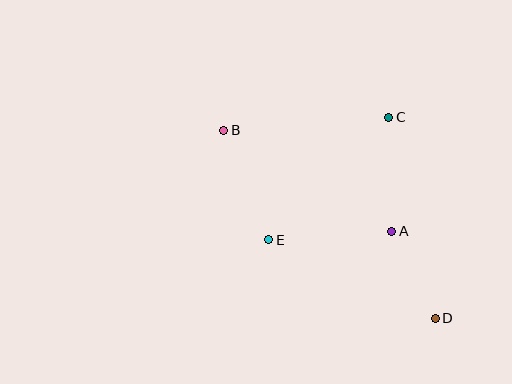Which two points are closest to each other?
Points A and D are closest to each other.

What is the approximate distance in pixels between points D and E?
The distance between D and E is approximately 184 pixels.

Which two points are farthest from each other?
Points B and D are farthest from each other.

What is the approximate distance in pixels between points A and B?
The distance between A and B is approximately 196 pixels.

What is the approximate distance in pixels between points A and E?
The distance between A and E is approximately 123 pixels.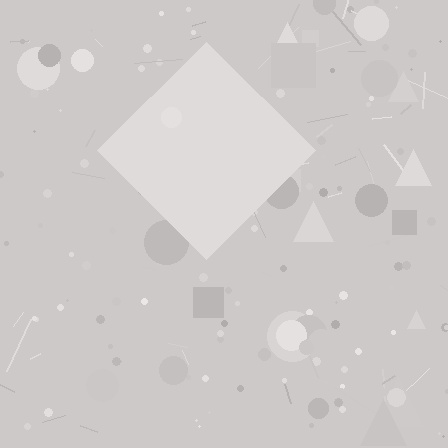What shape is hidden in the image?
A diamond is hidden in the image.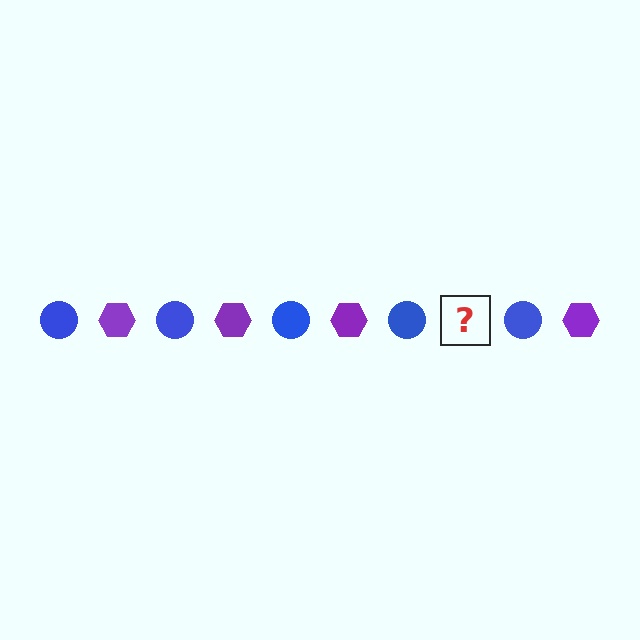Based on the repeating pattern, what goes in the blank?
The blank should be a purple hexagon.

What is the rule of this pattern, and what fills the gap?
The rule is that the pattern alternates between blue circle and purple hexagon. The gap should be filled with a purple hexagon.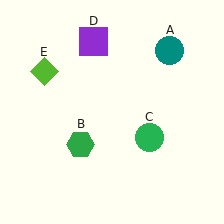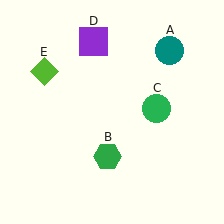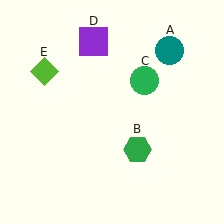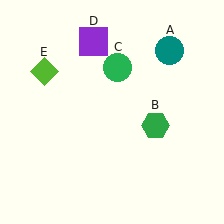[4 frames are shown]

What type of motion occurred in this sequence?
The green hexagon (object B), green circle (object C) rotated counterclockwise around the center of the scene.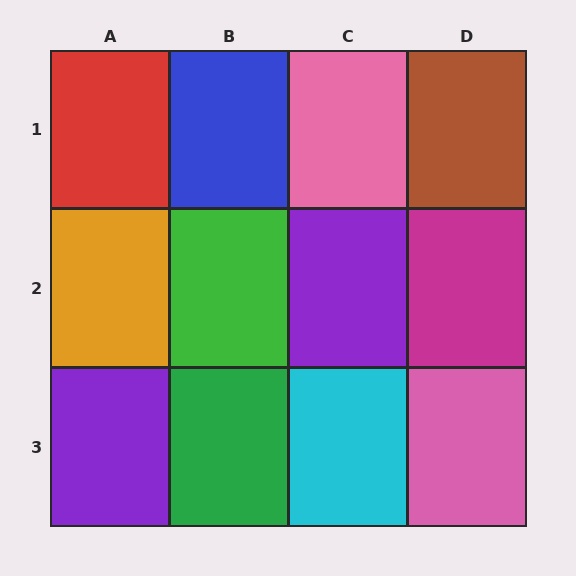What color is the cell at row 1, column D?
Brown.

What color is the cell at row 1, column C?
Pink.